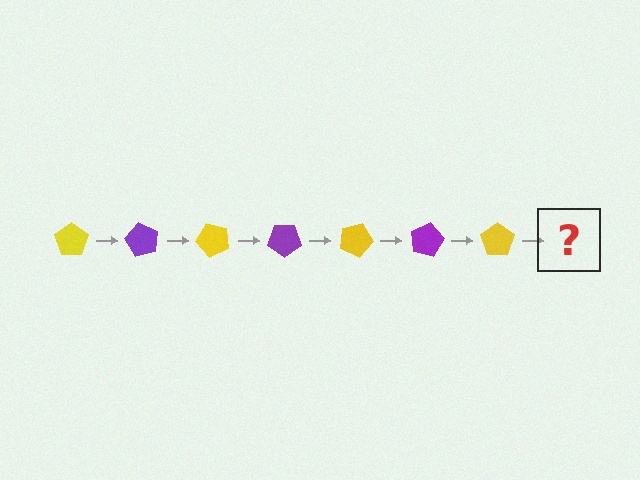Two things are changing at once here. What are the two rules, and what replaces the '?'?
The two rules are that it rotates 60 degrees each step and the color cycles through yellow and purple. The '?' should be a purple pentagon, rotated 420 degrees from the start.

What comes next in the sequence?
The next element should be a purple pentagon, rotated 420 degrees from the start.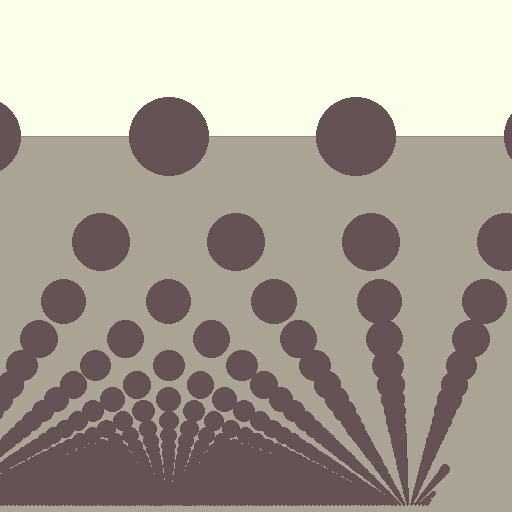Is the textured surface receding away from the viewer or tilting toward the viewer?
The surface appears to tilt toward the viewer. Texture elements get larger and sparser toward the top.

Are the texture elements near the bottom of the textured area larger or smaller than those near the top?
Smaller. The gradient is inverted — elements near the bottom are smaller and denser.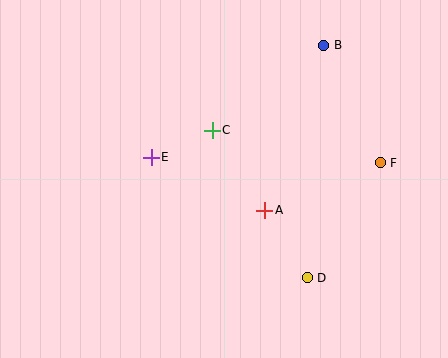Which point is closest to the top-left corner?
Point E is closest to the top-left corner.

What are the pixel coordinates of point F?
Point F is at (380, 163).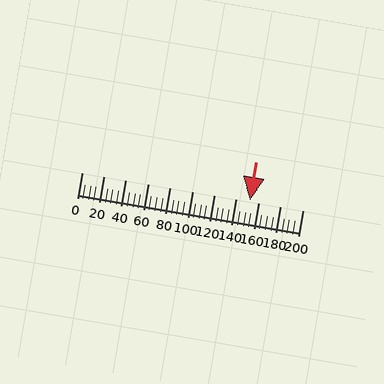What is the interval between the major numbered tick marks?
The major tick marks are spaced 20 units apart.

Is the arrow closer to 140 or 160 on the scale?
The arrow is closer to 160.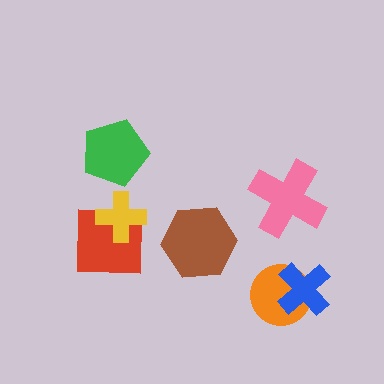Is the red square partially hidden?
Yes, it is partially covered by another shape.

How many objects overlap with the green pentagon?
0 objects overlap with the green pentagon.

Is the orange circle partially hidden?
Yes, it is partially covered by another shape.